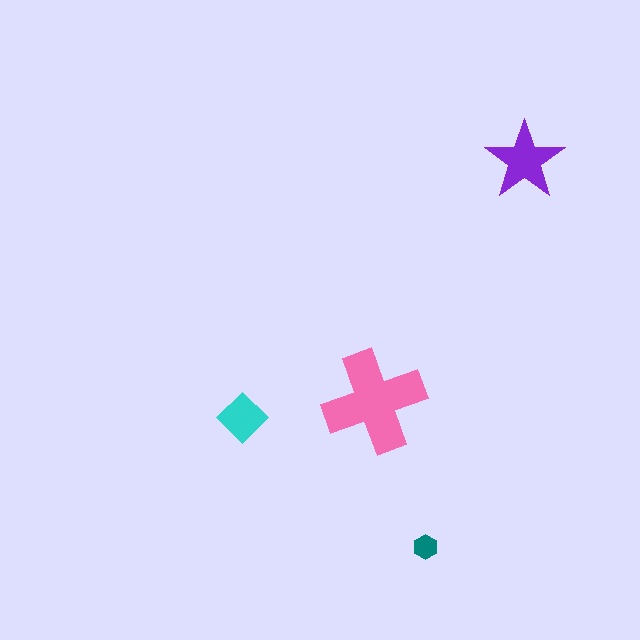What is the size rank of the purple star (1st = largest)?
2nd.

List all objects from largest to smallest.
The pink cross, the purple star, the cyan diamond, the teal hexagon.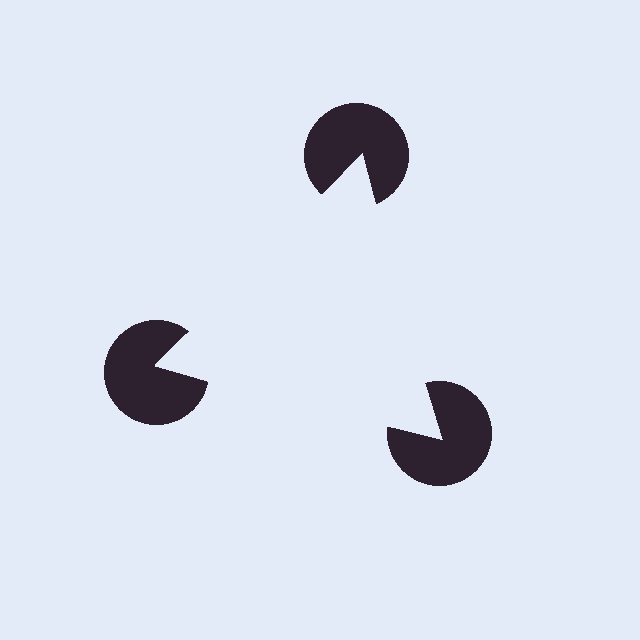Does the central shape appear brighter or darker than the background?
It typically appears slightly brighter than the background, even though no actual brightness change is drawn.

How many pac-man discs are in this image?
There are 3 — one at each vertex of the illusory triangle.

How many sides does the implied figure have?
3 sides.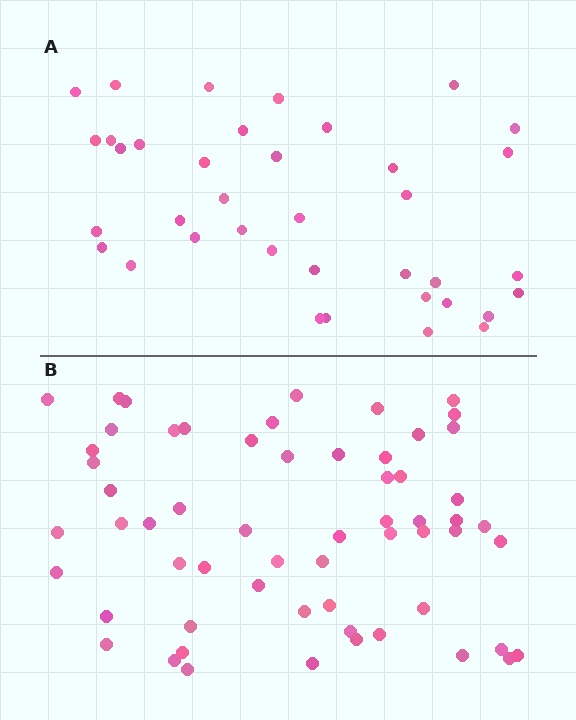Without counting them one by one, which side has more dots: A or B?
Region B (the bottom region) has more dots.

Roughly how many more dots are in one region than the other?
Region B has approximately 20 more dots than region A.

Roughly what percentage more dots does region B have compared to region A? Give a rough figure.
About 60% more.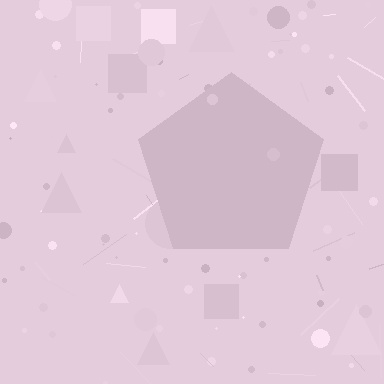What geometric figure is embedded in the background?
A pentagon is embedded in the background.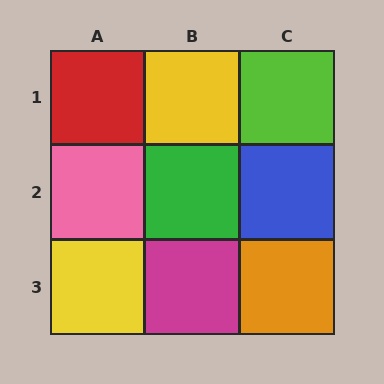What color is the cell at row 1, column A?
Red.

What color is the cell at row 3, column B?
Magenta.